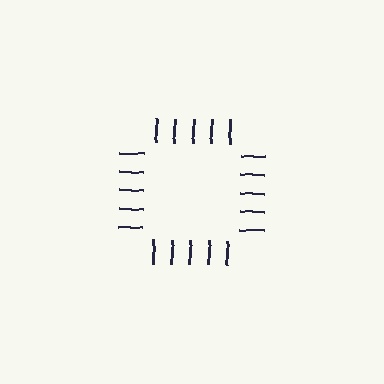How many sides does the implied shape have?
4 sides — the line-ends trace a square.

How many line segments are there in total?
20 — 5 along each of the 4 edges.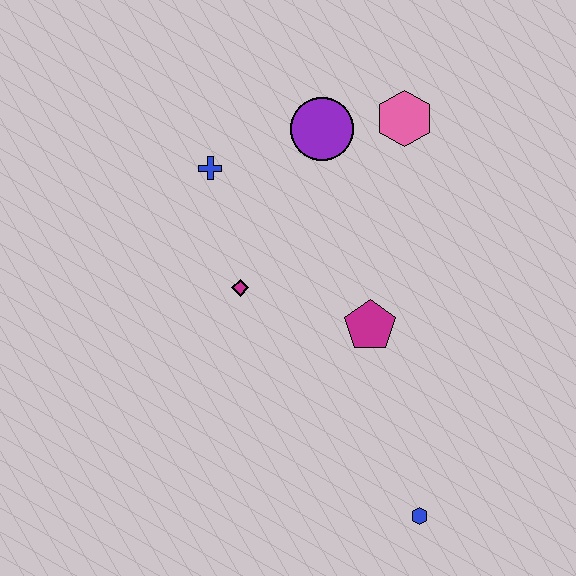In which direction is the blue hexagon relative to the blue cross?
The blue hexagon is below the blue cross.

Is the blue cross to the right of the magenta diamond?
No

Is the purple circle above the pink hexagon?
No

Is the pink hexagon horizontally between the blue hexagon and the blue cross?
Yes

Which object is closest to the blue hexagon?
The magenta pentagon is closest to the blue hexagon.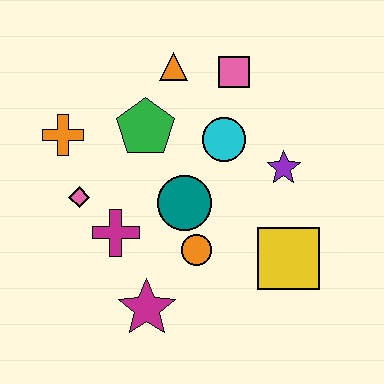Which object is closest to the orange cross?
The pink diamond is closest to the orange cross.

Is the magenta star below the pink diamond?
Yes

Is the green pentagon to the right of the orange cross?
Yes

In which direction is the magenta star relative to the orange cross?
The magenta star is below the orange cross.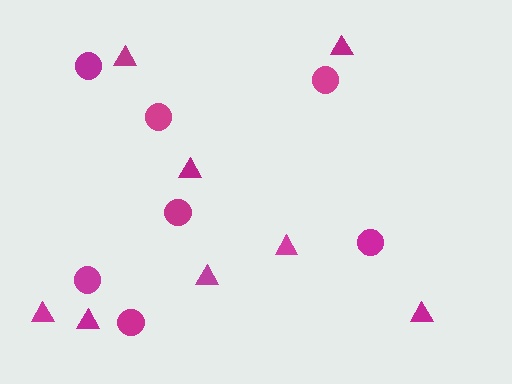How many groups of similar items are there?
There are 2 groups: one group of circles (7) and one group of triangles (8).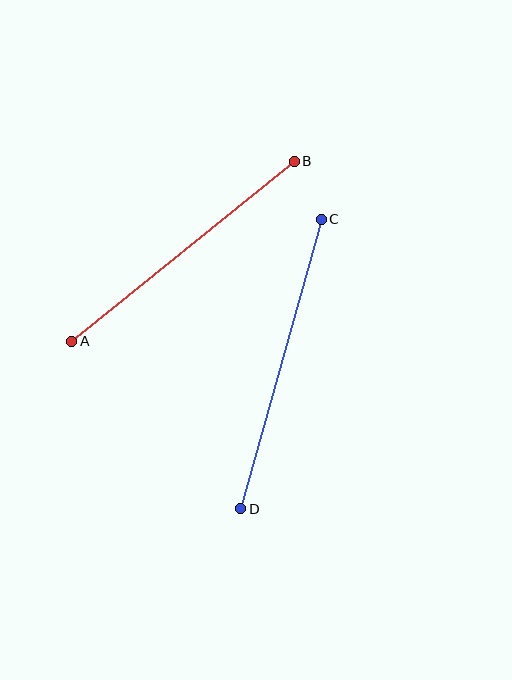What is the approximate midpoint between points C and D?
The midpoint is at approximately (281, 364) pixels.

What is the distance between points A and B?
The distance is approximately 286 pixels.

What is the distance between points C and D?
The distance is approximately 301 pixels.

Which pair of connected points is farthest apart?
Points C and D are farthest apart.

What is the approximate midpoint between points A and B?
The midpoint is at approximately (183, 251) pixels.